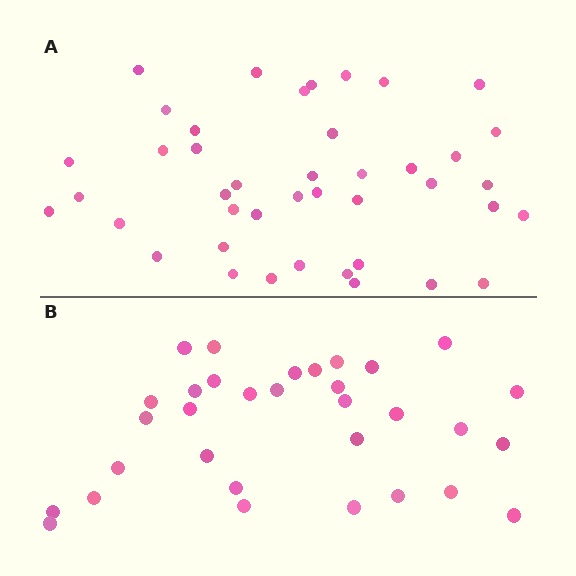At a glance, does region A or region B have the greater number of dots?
Region A (the top region) has more dots.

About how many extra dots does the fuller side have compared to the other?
Region A has roughly 10 or so more dots than region B.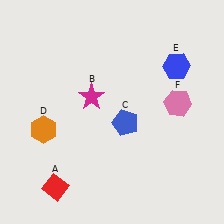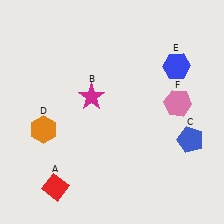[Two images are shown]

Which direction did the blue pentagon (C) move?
The blue pentagon (C) moved right.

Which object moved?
The blue pentagon (C) moved right.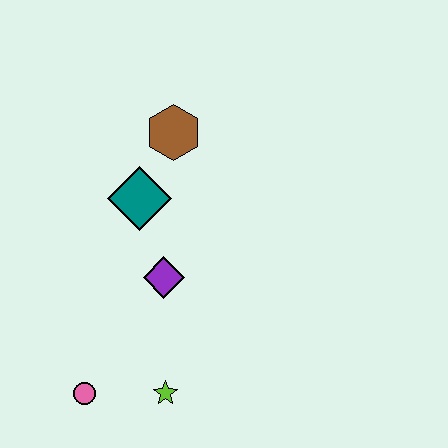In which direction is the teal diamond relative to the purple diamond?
The teal diamond is above the purple diamond.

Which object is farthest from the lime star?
The brown hexagon is farthest from the lime star.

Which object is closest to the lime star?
The pink circle is closest to the lime star.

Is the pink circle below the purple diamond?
Yes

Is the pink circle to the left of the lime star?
Yes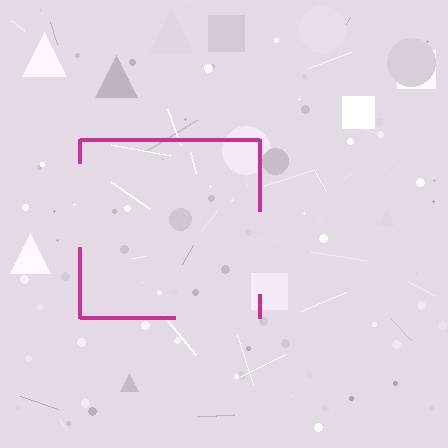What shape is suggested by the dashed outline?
The dashed outline suggests a square.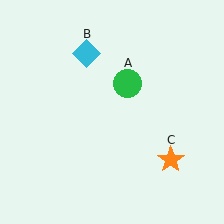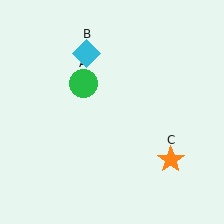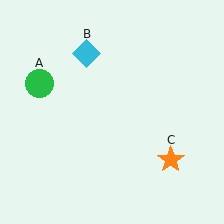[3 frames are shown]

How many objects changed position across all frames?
1 object changed position: green circle (object A).